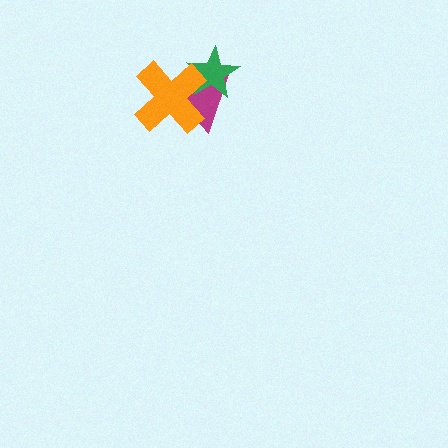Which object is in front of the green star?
The orange cross is in front of the green star.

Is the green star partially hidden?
Yes, it is partially covered by another shape.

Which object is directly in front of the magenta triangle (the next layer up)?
The green star is directly in front of the magenta triangle.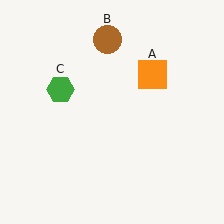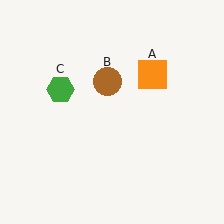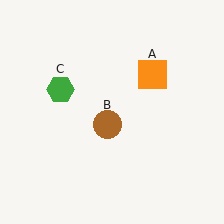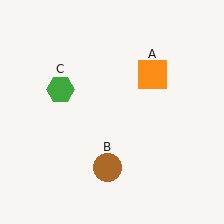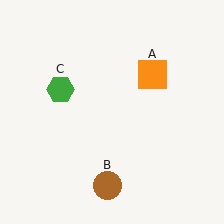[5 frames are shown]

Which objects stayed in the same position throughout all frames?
Orange square (object A) and green hexagon (object C) remained stationary.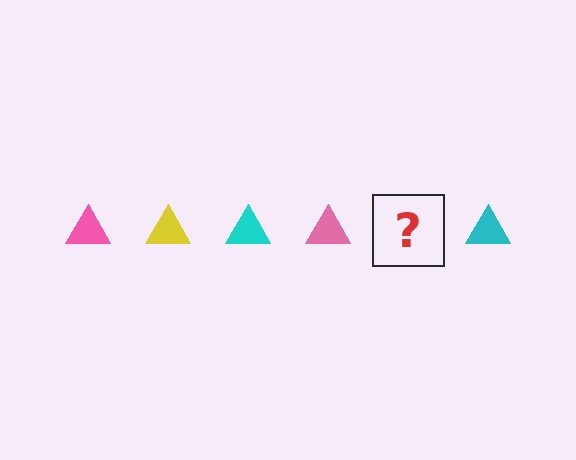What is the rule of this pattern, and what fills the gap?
The rule is that the pattern cycles through pink, yellow, cyan triangles. The gap should be filled with a yellow triangle.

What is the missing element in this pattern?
The missing element is a yellow triangle.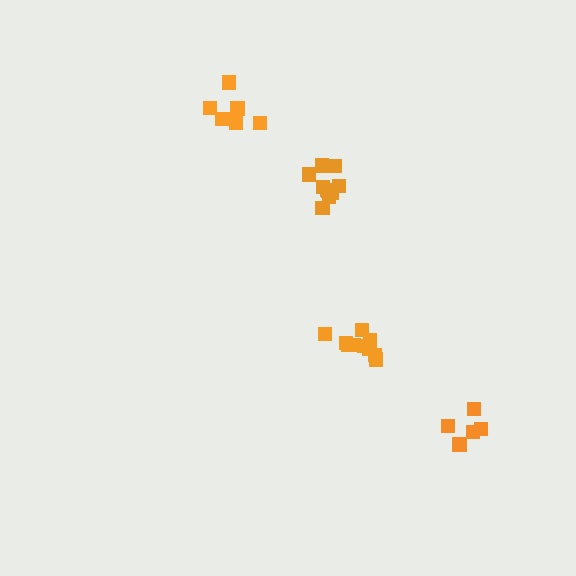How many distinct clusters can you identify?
There are 4 distinct clusters.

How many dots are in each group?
Group 1: 5 dots, Group 2: 7 dots, Group 3: 10 dots, Group 4: 10 dots (32 total).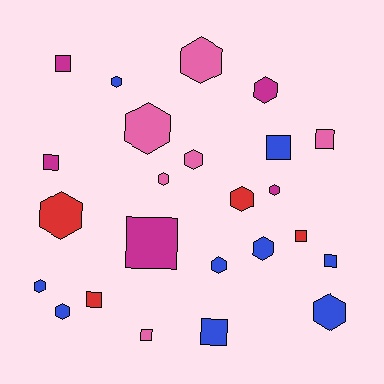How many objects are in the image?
There are 24 objects.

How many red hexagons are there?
There are 2 red hexagons.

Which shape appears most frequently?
Hexagon, with 14 objects.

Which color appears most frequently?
Blue, with 9 objects.